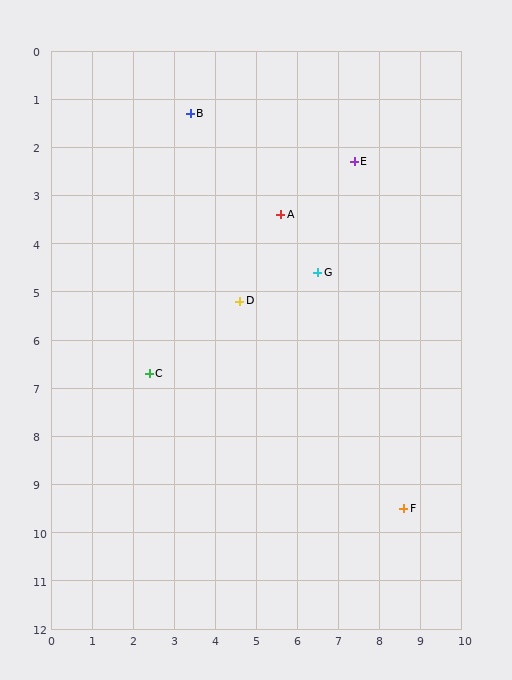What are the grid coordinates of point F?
Point F is at approximately (8.6, 9.5).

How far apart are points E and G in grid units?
Points E and G are about 2.5 grid units apart.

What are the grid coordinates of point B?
Point B is at approximately (3.4, 1.3).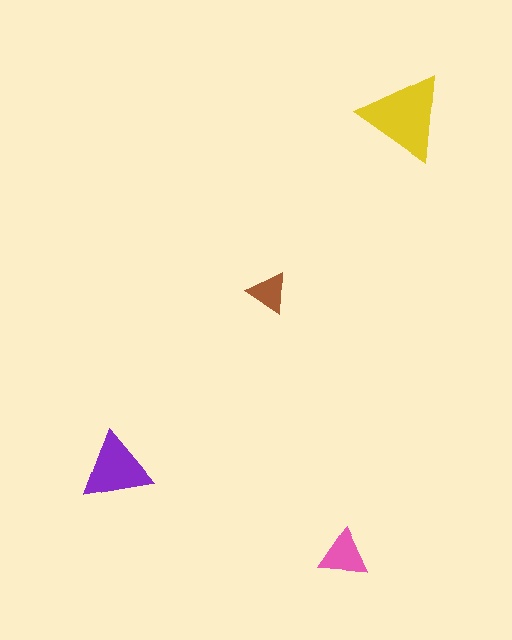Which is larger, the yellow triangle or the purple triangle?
The yellow one.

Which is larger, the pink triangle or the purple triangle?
The purple one.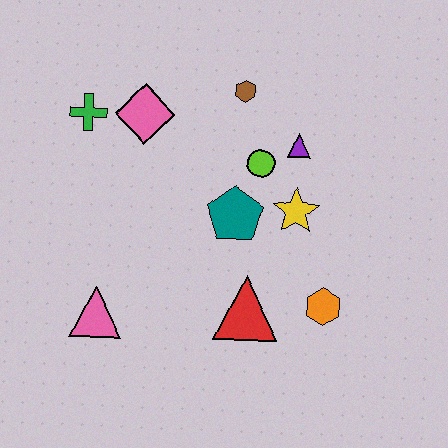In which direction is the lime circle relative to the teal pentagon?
The lime circle is above the teal pentagon.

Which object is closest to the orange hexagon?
The red triangle is closest to the orange hexagon.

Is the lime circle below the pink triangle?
No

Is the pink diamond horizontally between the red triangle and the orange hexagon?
No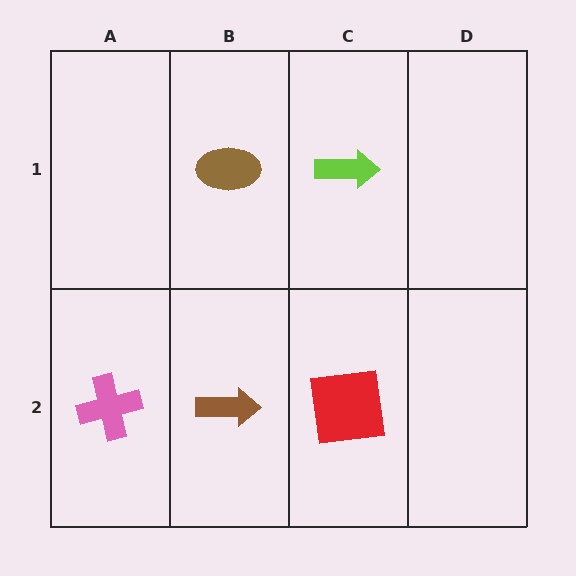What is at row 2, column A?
A pink cross.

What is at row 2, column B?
A brown arrow.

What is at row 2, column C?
A red square.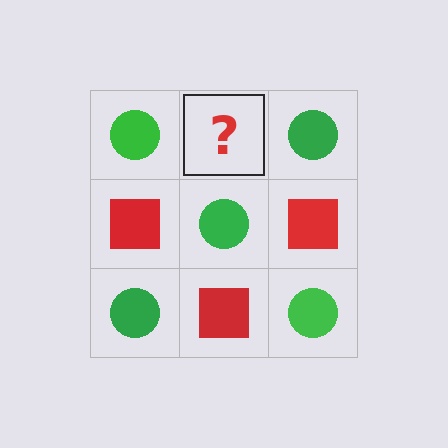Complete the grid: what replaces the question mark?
The question mark should be replaced with a red square.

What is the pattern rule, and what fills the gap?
The rule is that it alternates green circle and red square in a checkerboard pattern. The gap should be filled with a red square.